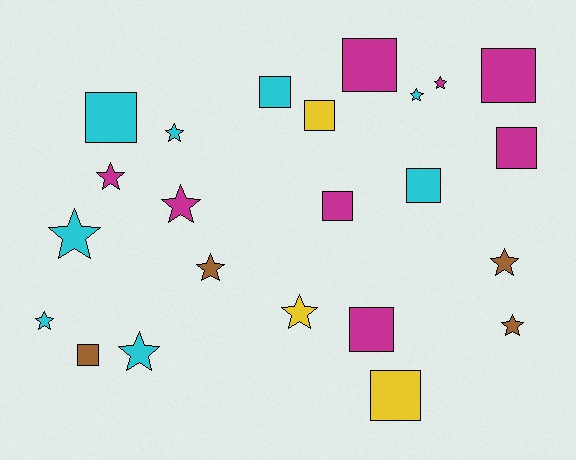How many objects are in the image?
There are 23 objects.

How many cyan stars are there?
There are 5 cyan stars.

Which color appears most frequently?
Magenta, with 8 objects.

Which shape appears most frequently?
Star, with 12 objects.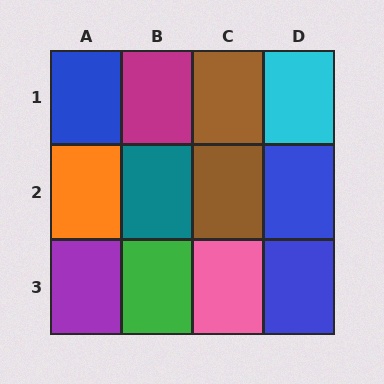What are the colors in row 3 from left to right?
Purple, green, pink, blue.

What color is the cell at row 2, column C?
Brown.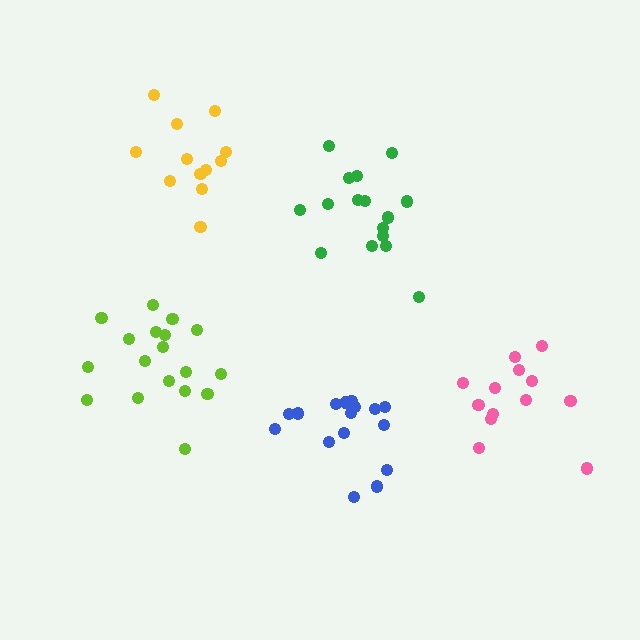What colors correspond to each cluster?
The clusters are colored: green, pink, lime, blue, yellow.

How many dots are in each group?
Group 1: 16 dots, Group 2: 13 dots, Group 3: 18 dots, Group 4: 17 dots, Group 5: 12 dots (76 total).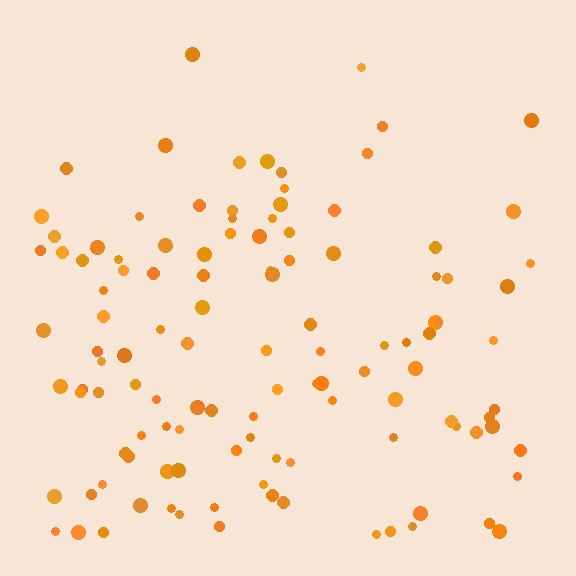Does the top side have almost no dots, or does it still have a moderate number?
Still a moderate number, just noticeably fewer than the bottom.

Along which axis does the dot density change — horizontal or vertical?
Vertical.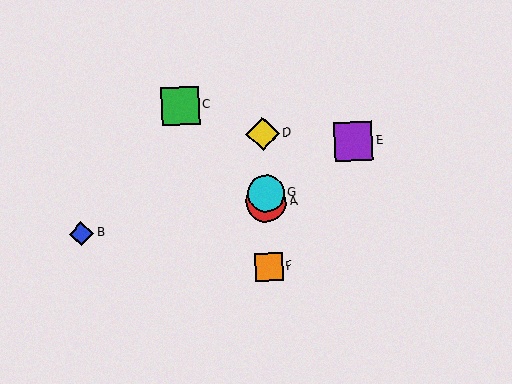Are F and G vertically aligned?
Yes, both are at x≈269.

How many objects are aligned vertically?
4 objects (A, D, F, G) are aligned vertically.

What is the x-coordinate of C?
Object C is at x≈180.